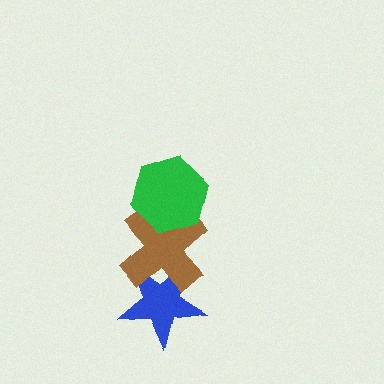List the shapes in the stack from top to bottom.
From top to bottom: the green hexagon, the brown cross, the blue star.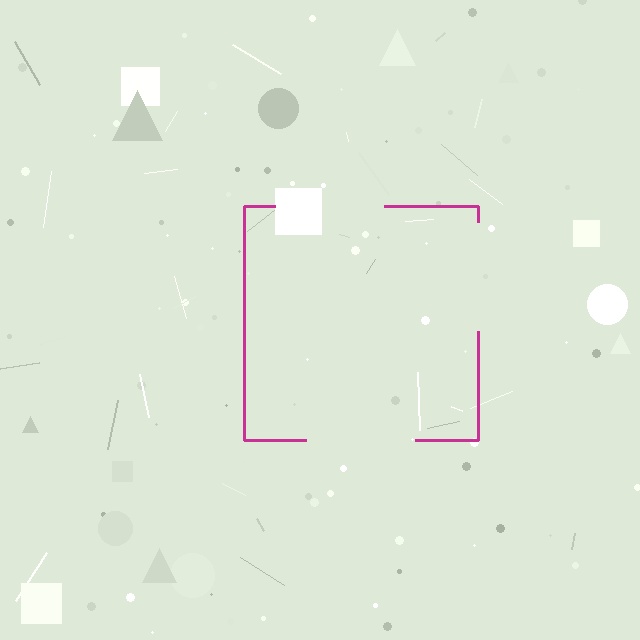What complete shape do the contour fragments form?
The contour fragments form a square.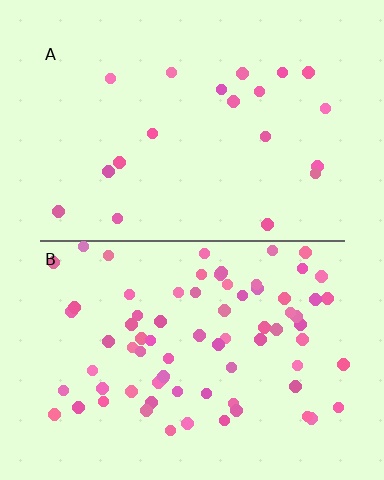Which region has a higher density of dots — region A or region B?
B (the bottom).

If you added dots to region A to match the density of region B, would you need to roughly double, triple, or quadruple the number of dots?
Approximately quadruple.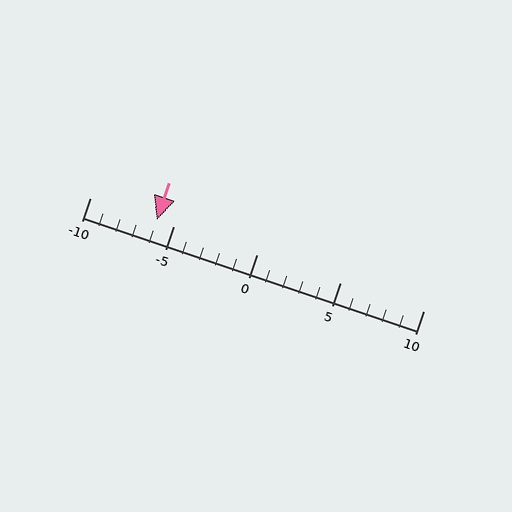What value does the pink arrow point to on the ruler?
The pink arrow points to approximately -6.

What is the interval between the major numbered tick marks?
The major tick marks are spaced 5 units apart.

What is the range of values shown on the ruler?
The ruler shows values from -10 to 10.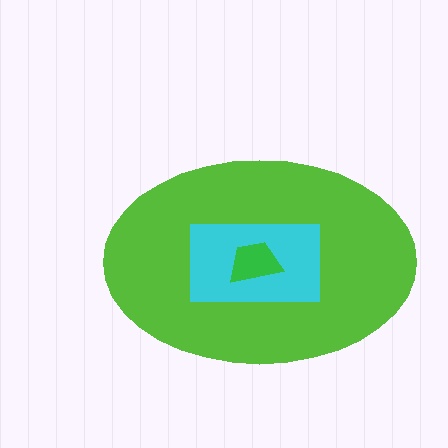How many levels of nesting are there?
3.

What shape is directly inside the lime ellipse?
The cyan rectangle.